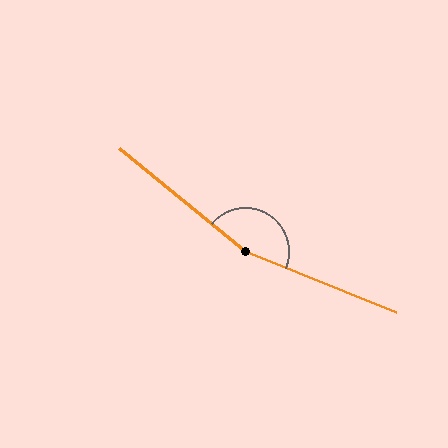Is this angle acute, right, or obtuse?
It is obtuse.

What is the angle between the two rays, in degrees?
Approximately 163 degrees.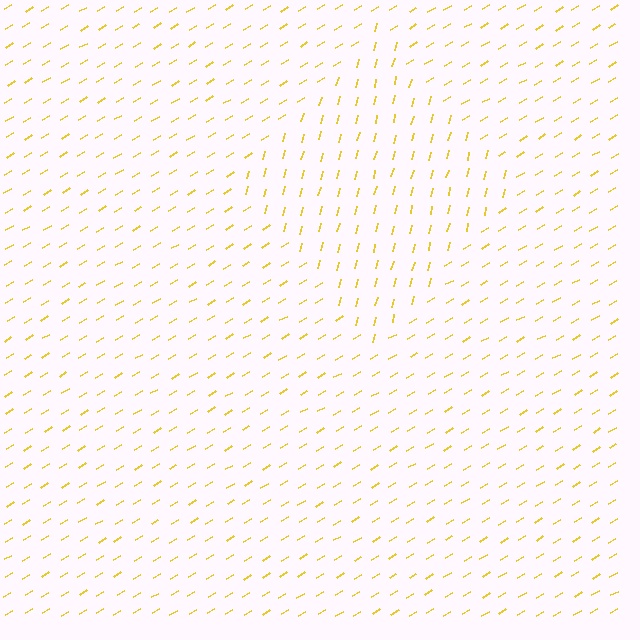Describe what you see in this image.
The image is filled with small yellow line segments. A diamond region in the image has lines oriented differently from the surrounding lines, creating a visible texture boundary.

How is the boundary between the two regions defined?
The boundary is defined purely by a change in line orientation (approximately 45 degrees difference). All lines are the same color and thickness.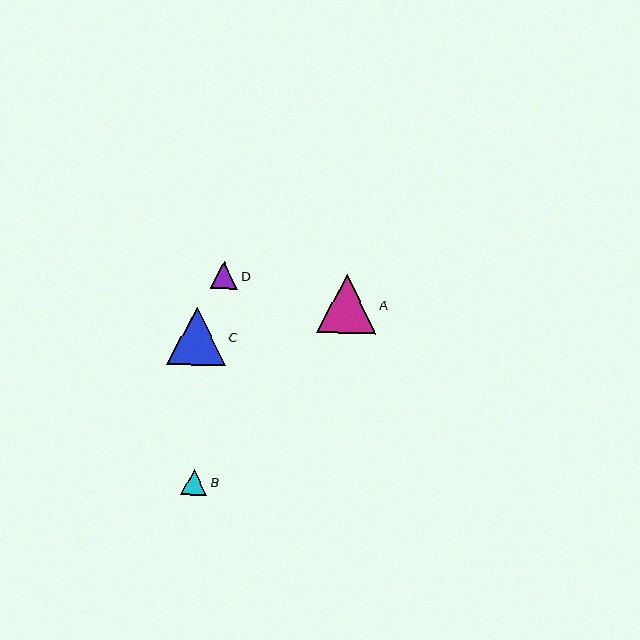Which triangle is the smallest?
Triangle B is the smallest with a size of approximately 26 pixels.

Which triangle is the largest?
Triangle A is the largest with a size of approximately 59 pixels.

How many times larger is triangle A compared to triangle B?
Triangle A is approximately 2.3 times the size of triangle B.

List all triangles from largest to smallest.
From largest to smallest: A, C, D, B.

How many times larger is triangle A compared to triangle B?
Triangle A is approximately 2.3 times the size of triangle B.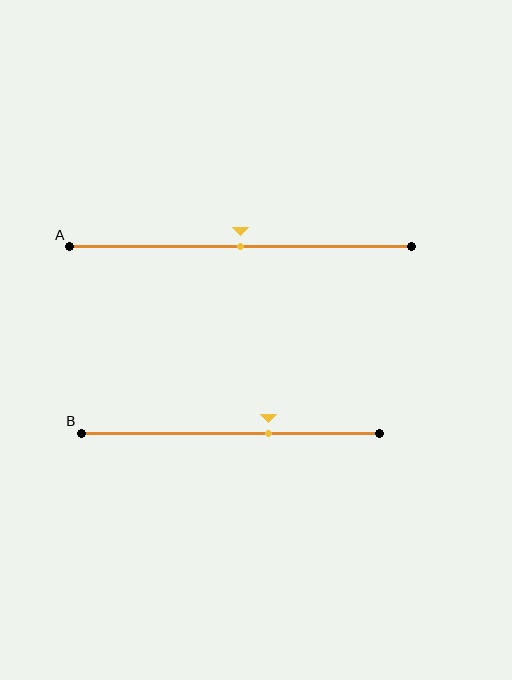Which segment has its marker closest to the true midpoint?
Segment A has its marker closest to the true midpoint.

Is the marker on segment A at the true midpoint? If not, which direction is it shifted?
Yes, the marker on segment A is at the true midpoint.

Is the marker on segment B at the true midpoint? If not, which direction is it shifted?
No, the marker on segment B is shifted to the right by about 13% of the segment length.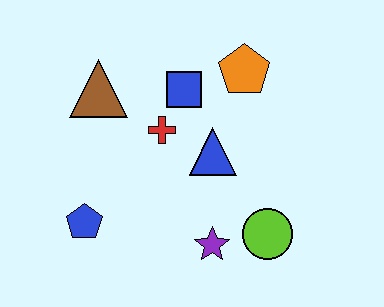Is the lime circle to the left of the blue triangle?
No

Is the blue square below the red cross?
No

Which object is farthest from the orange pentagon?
The blue pentagon is farthest from the orange pentagon.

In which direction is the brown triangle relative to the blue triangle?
The brown triangle is to the left of the blue triangle.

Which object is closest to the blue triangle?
The red cross is closest to the blue triangle.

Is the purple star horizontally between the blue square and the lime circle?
Yes